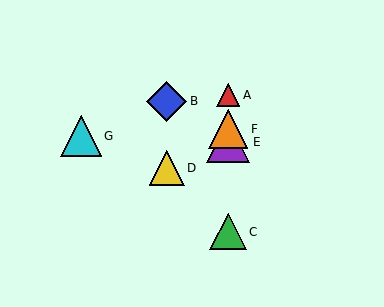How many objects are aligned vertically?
4 objects (A, C, E, F) are aligned vertically.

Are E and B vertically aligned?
No, E is at x≈228 and B is at x≈167.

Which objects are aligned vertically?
Objects A, C, E, F are aligned vertically.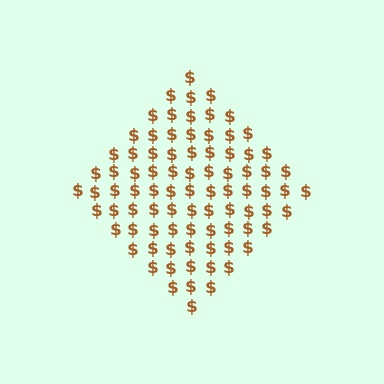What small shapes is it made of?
It is made of small dollar signs.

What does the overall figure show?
The overall figure shows a diamond.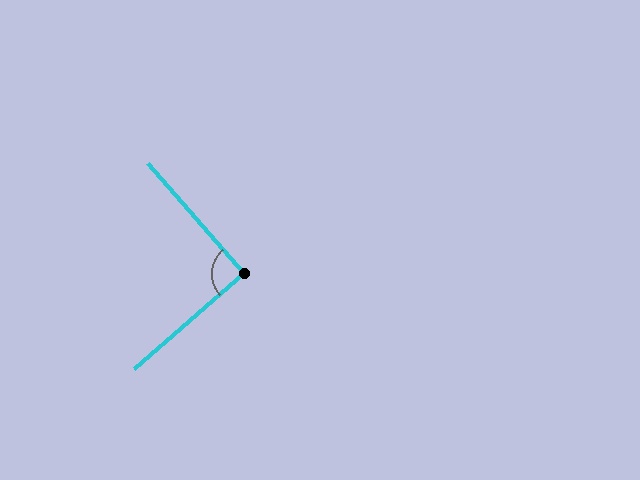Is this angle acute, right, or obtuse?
It is approximately a right angle.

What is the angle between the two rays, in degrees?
Approximately 90 degrees.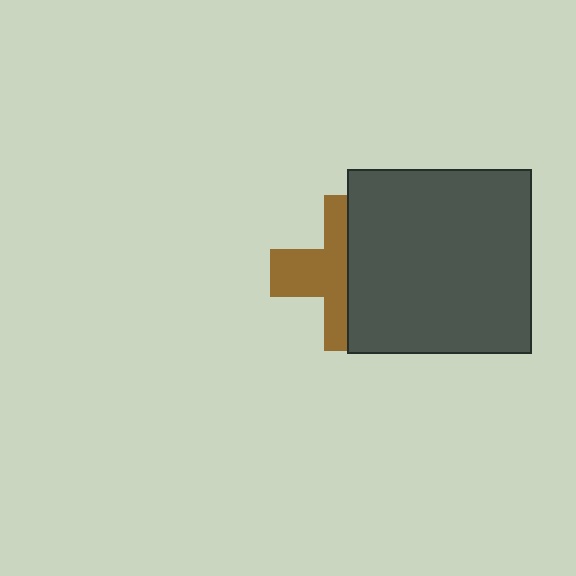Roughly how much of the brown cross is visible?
About half of it is visible (roughly 50%).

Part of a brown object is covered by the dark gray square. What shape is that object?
It is a cross.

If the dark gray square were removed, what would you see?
You would see the complete brown cross.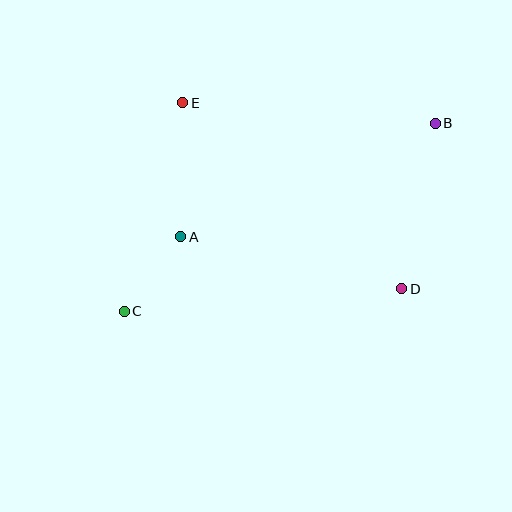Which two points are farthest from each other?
Points B and C are farthest from each other.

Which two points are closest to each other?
Points A and C are closest to each other.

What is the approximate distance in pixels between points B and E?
The distance between B and E is approximately 253 pixels.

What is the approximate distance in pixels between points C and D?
The distance between C and D is approximately 278 pixels.